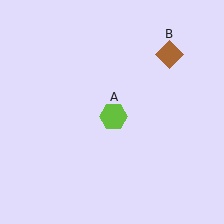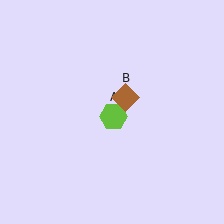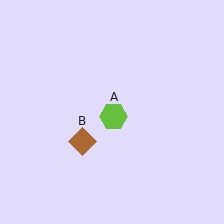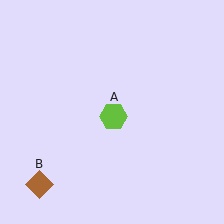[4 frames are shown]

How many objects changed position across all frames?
1 object changed position: brown diamond (object B).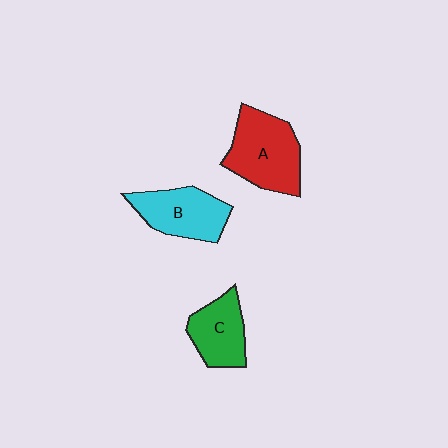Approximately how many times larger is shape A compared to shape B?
Approximately 1.2 times.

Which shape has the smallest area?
Shape C (green).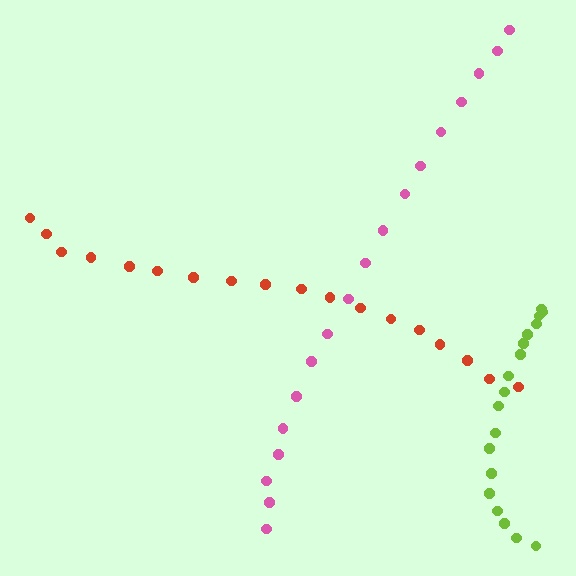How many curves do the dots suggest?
There are 3 distinct paths.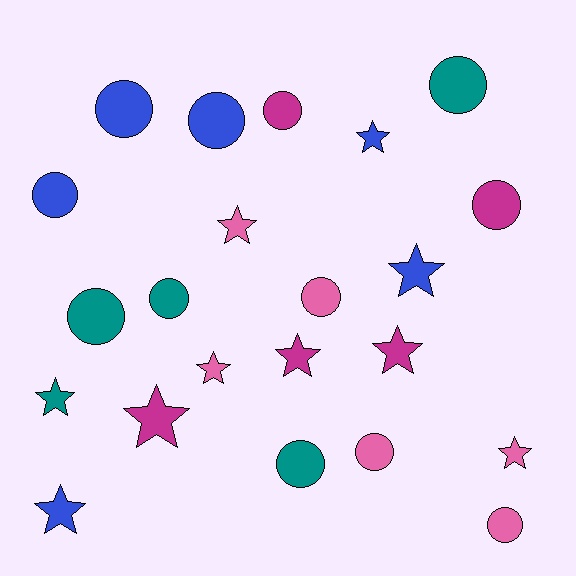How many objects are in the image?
There are 22 objects.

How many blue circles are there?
There are 3 blue circles.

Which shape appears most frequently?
Circle, with 12 objects.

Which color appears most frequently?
Pink, with 6 objects.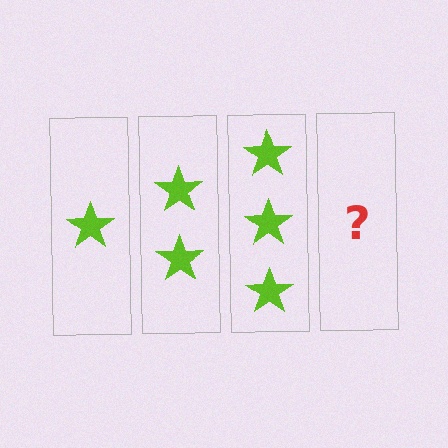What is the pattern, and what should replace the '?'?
The pattern is that each step adds one more star. The '?' should be 4 stars.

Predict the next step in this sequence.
The next step is 4 stars.